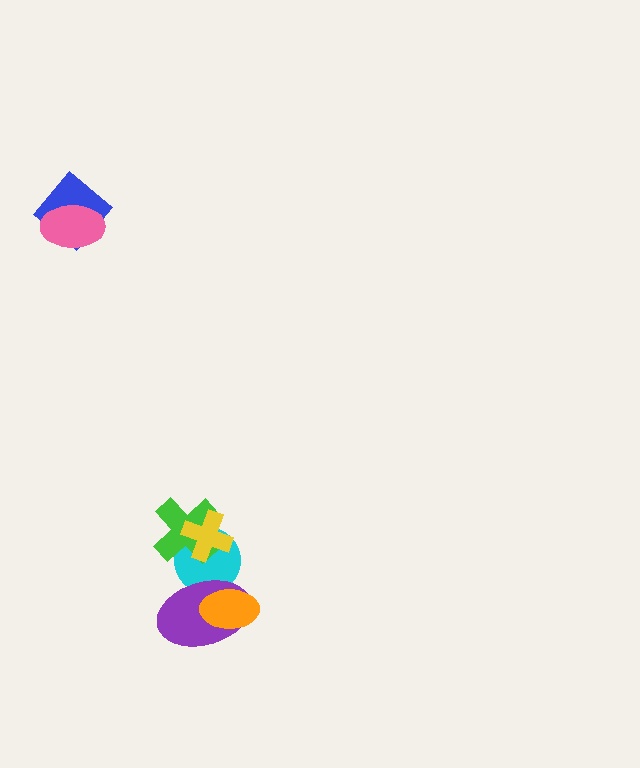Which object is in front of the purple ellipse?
The orange ellipse is in front of the purple ellipse.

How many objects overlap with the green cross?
2 objects overlap with the green cross.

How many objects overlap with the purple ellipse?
2 objects overlap with the purple ellipse.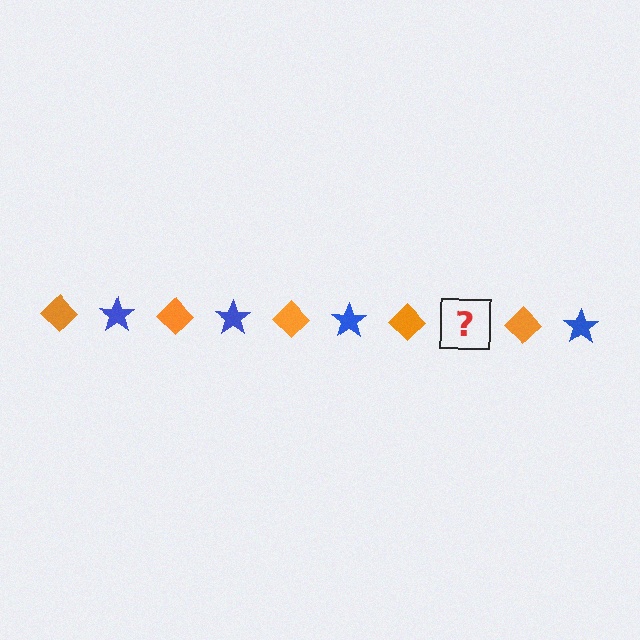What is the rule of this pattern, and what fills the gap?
The rule is that the pattern alternates between orange diamond and blue star. The gap should be filled with a blue star.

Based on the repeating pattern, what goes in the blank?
The blank should be a blue star.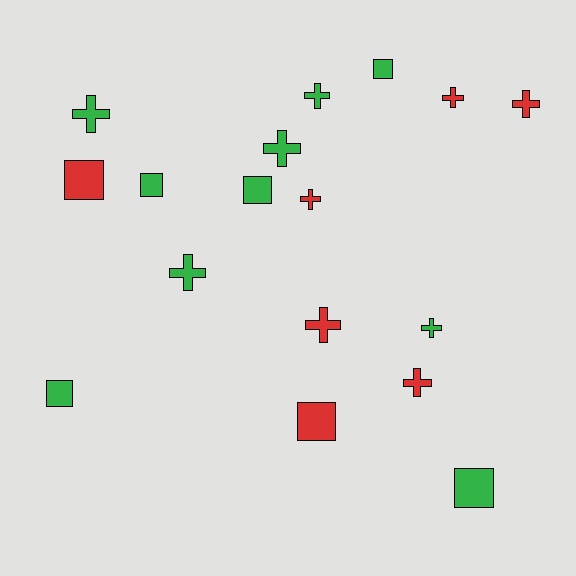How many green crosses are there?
There are 5 green crosses.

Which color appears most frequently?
Green, with 10 objects.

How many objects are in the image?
There are 17 objects.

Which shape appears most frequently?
Cross, with 10 objects.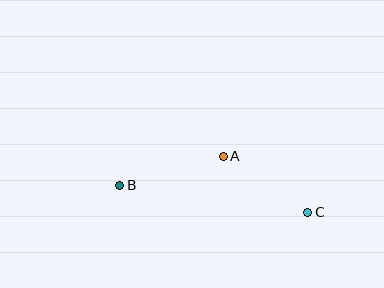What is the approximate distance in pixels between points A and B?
The distance between A and B is approximately 107 pixels.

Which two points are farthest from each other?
Points B and C are farthest from each other.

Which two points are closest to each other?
Points A and C are closest to each other.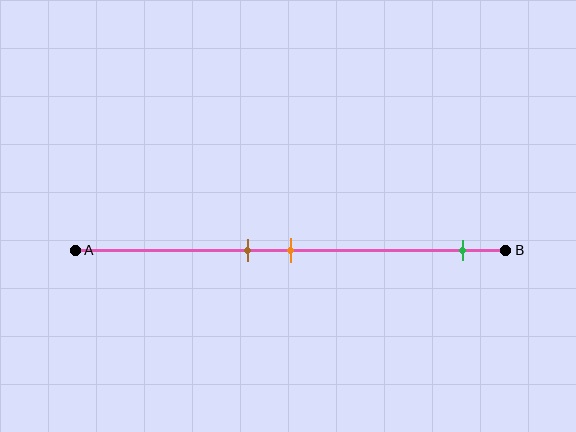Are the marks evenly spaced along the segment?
No, the marks are not evenly spaced.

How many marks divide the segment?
There are 3 marks dividing the segment.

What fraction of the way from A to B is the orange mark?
The orange mark is approximately 50% (0.5) of the way from A to B.